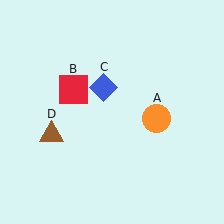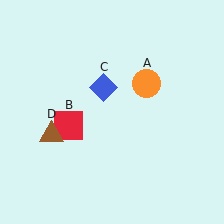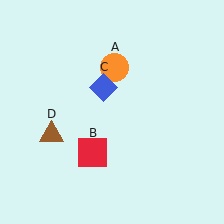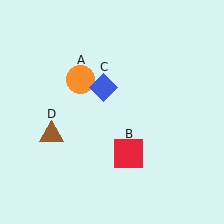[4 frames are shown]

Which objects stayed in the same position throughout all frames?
Blue diamond (object C) and brown triangle (object D) remained stationary.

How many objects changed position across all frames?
2 objects changed position: orange circle (object A), red square (object B).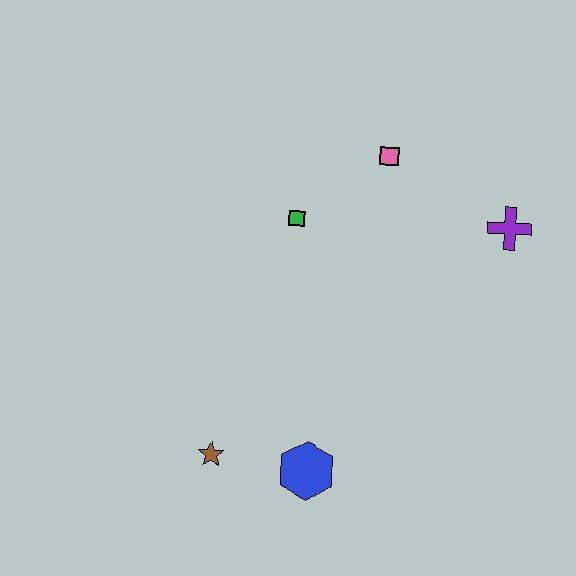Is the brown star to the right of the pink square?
No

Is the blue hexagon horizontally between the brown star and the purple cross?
Yes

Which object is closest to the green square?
The pink square is closest to the green square.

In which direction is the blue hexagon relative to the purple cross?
The blue hexagon is below the purple cross.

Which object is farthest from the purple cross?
The brown star is farthest from the purple cross.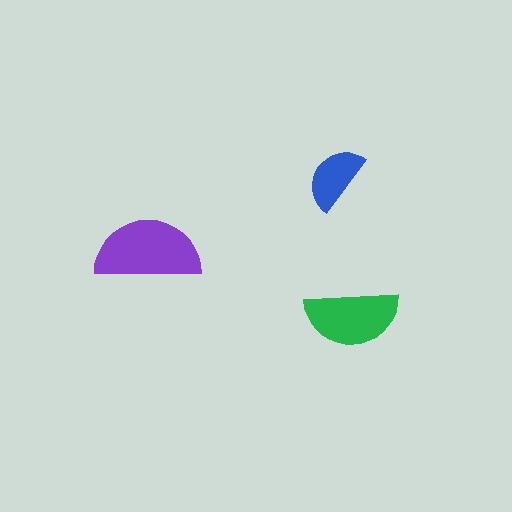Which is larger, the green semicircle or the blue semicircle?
The green one.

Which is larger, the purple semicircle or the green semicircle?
The purple one.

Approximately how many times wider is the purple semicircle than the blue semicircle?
About 1.5 times wider.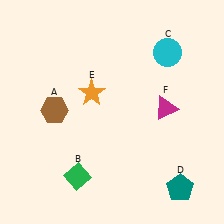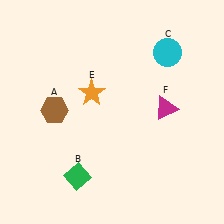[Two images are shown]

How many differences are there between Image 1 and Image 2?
There is 1 difference between the two images.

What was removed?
The teal pentagon (D) was removed in Image 2.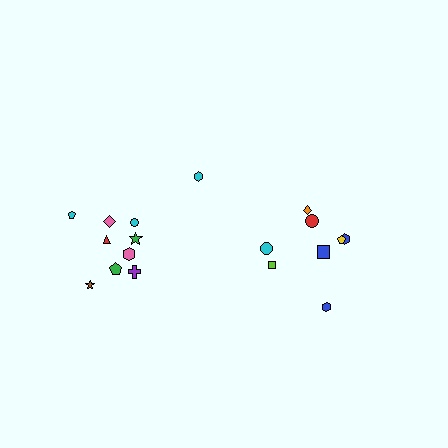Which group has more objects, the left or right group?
The left group.